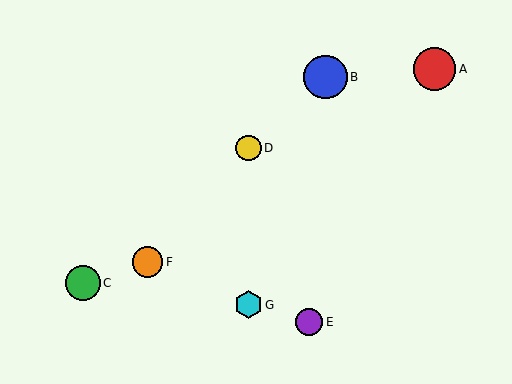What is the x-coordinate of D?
Object D is at x≈249.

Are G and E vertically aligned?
No, G is at x≈249 and E is at x≈309.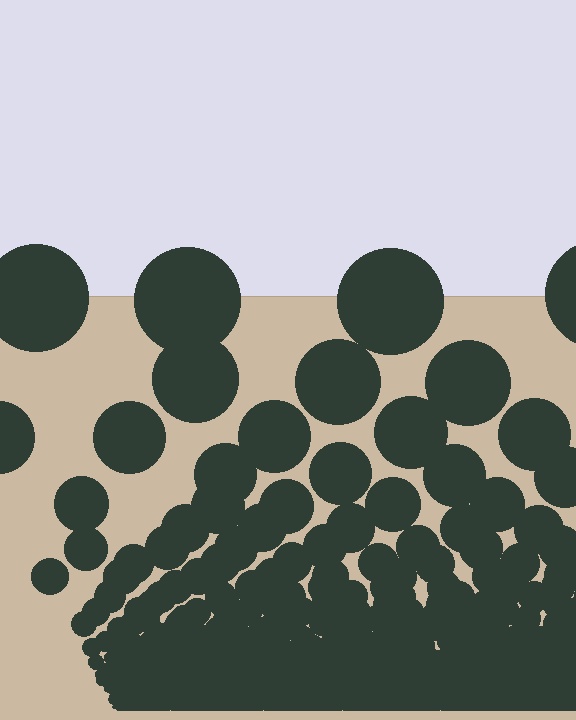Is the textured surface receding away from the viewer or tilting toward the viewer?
The surface appears to tilt toward the viewer. Texture elements get larger and sparser toward the top.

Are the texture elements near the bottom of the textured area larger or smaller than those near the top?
Smaller. The gradient is inverted — elements near the bottom are smaller and denser.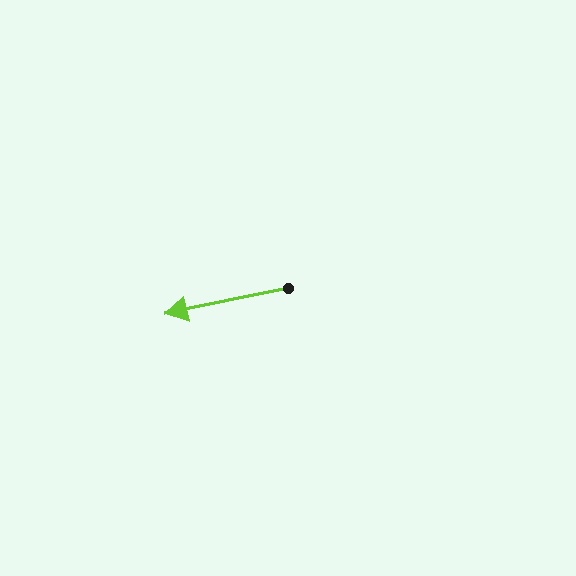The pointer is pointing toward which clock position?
Roughly 9 o'clock.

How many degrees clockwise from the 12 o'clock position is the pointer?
Approximately 258 degrees.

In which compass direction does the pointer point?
West.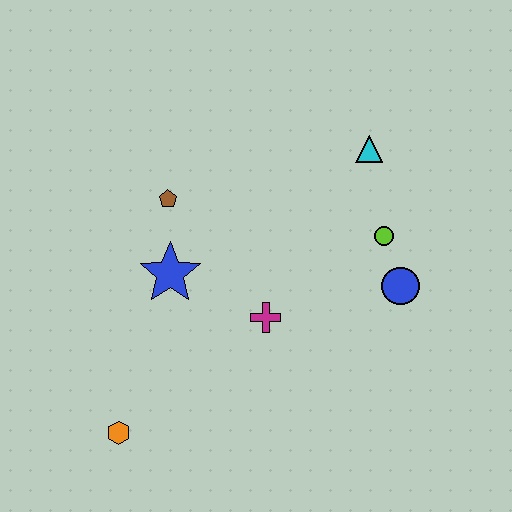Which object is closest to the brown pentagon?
The blue star is closest to the brown pentagon.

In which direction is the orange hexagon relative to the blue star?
The orange hexagon is below the blue star.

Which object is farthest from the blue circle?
The orange hexagon is farthest from the blue circle.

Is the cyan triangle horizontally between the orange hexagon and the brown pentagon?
No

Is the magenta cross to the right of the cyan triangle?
No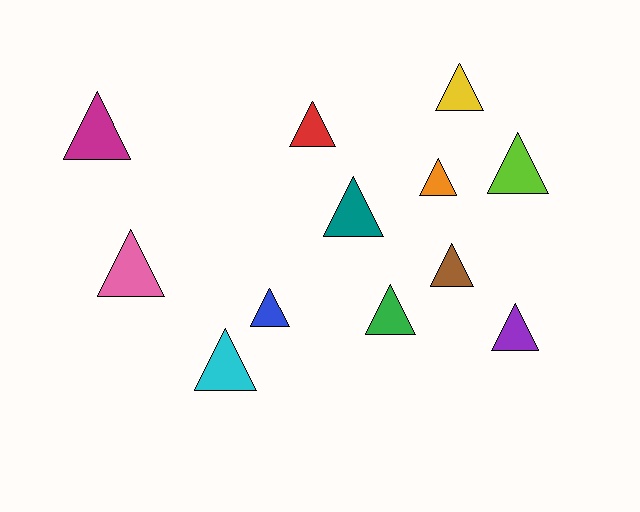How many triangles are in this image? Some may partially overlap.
There are 12 triangles.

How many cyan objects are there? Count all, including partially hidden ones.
There is 1 cyan object.